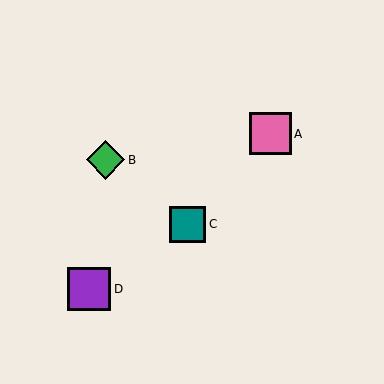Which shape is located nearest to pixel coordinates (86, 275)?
The purple square (labeled D) at (89, 289) is nearest to that location.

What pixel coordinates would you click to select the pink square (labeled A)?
Click at (270, 134) to select the pink square A.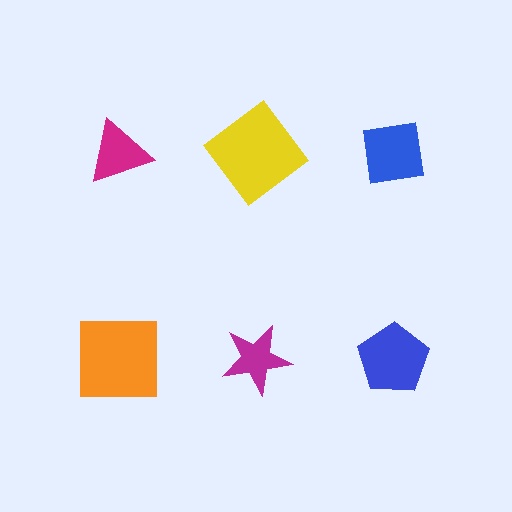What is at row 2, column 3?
A blue pentagon.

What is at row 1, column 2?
A yellow diamond.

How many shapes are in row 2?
3 shapes.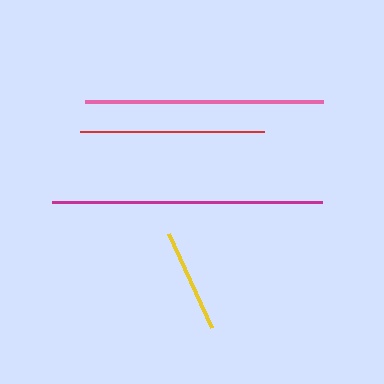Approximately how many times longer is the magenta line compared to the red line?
The magenta line is approximately 1.5 times the length of the red line.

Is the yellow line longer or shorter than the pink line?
The pink line is longer than the yellow line.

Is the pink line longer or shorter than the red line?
The pink line is longer than the red line.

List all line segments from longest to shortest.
From longest to shortest: magenta, pink, red, yellow.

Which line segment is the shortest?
The yellow line is the shortest at approximately 103 pixels.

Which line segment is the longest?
The magenta line is the longest at approximately 270 pixels.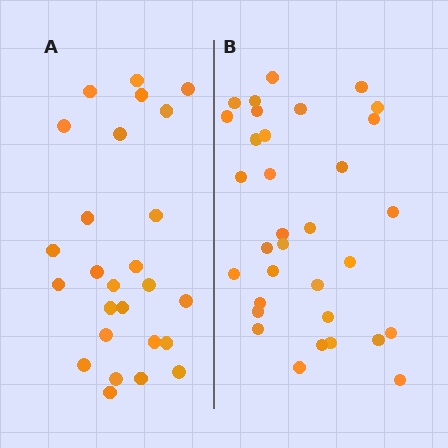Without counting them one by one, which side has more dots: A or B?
Region B (the right region) has more dots.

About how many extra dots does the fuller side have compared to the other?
Region B has roughly 8 or so more dots than region A.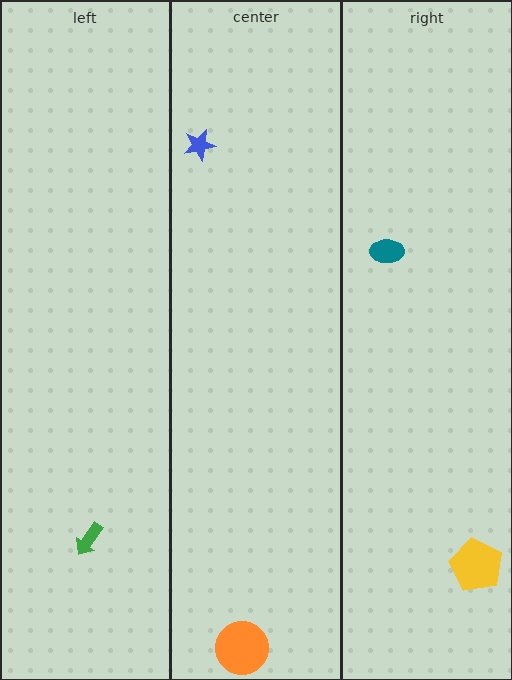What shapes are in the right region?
The yellow pentagon, the teal ellipse.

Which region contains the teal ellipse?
The right region.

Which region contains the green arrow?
The left region.